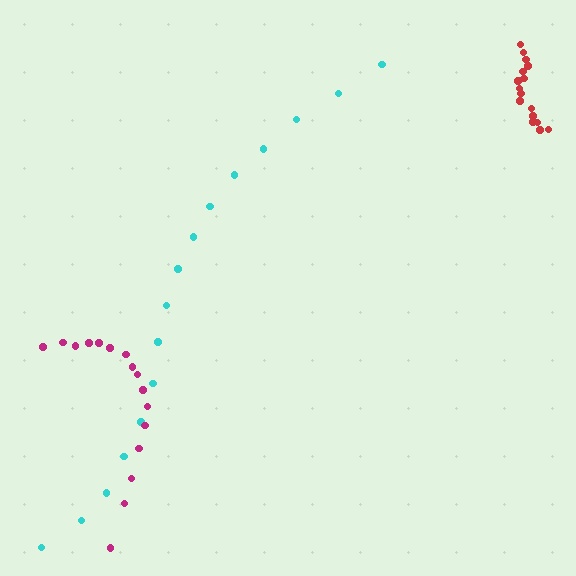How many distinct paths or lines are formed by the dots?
There are 3 distinct paths.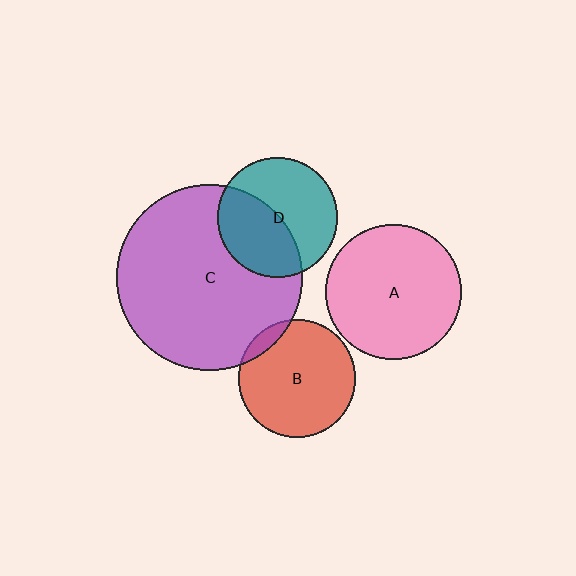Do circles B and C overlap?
Yes.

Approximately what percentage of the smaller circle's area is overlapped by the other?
Approximately 10%.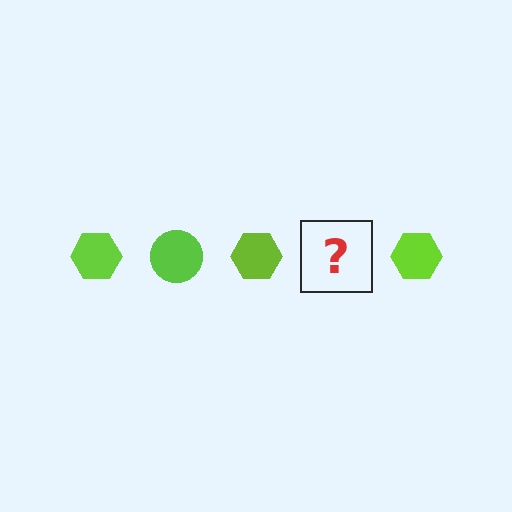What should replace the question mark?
The question mark should be replaced with a lime circle.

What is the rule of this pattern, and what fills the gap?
The rule is that the pattern cycles through hexagon, circle shapes in lime. The gap should be filled with a lime circle.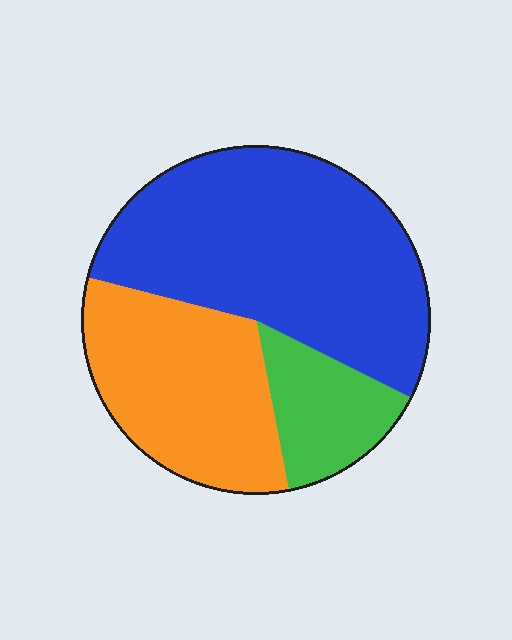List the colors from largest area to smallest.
From largest to smallest: blue, orange, green.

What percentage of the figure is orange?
Orange takes up about one third (1/3) of the figure.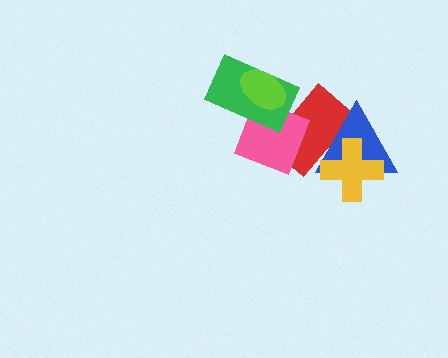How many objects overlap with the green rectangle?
3 objects overlap with the green rectangle.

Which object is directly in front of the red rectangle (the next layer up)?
The pink diamond is directly in front of the red rectangle.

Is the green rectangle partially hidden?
Yes, it is partially covered by another shape.